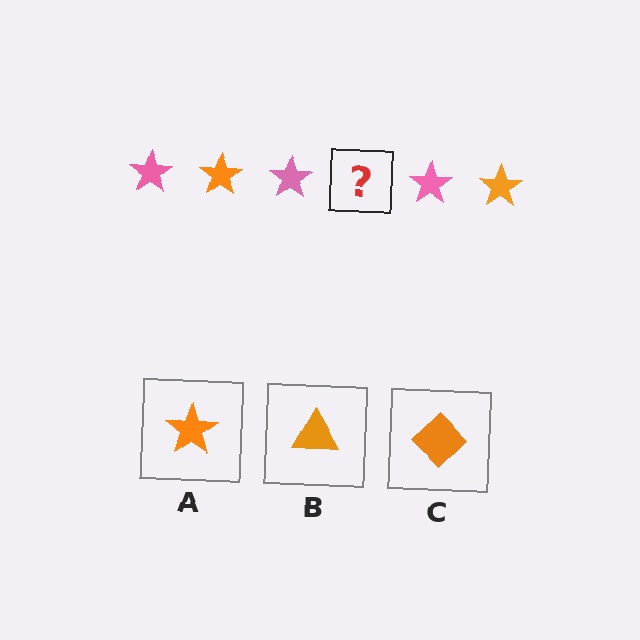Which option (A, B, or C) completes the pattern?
A.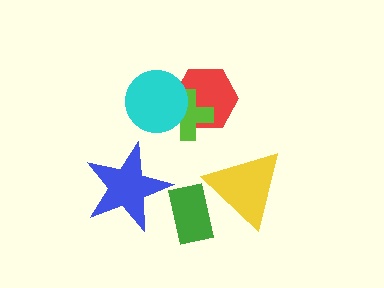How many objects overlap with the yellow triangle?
1 object overlaps with the yellow triangle.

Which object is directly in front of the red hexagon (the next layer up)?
The lime cross is directly in front of the red hexagon.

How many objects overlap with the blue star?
0 objects overlap with the blue star.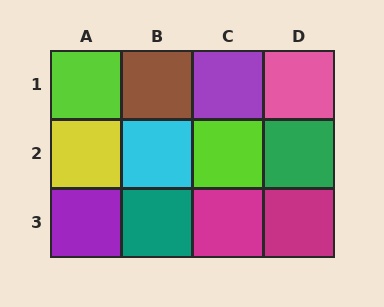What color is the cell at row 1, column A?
Lime.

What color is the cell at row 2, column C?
Lime.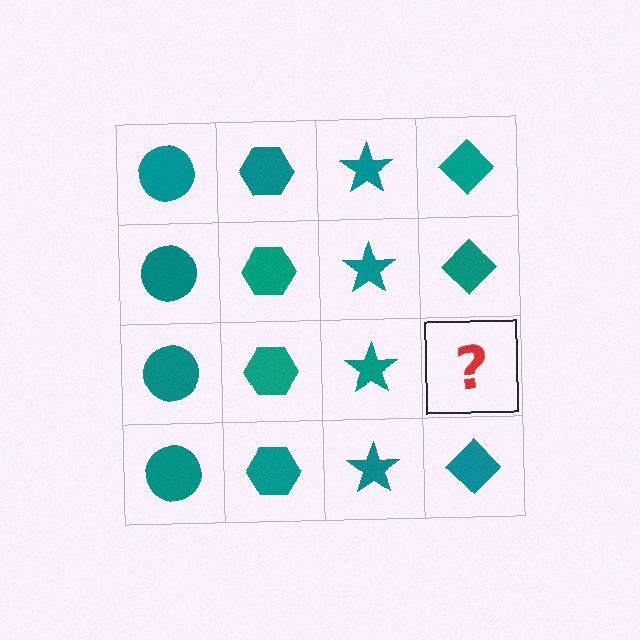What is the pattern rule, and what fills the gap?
The rule is that each column has a consistent shape. The gap should be filled with a teal diamond.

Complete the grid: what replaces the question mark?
The question mark should be replaced with a teal diamond.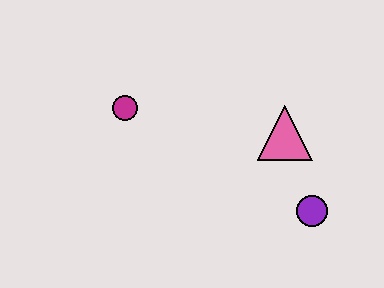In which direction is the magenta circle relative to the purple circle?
The magenta circle is to the left of the purple circle.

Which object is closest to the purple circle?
The pink triangle is closest to the purple circle.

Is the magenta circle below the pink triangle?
No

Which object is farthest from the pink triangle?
The magenta circle is farthest from the pink triangle.